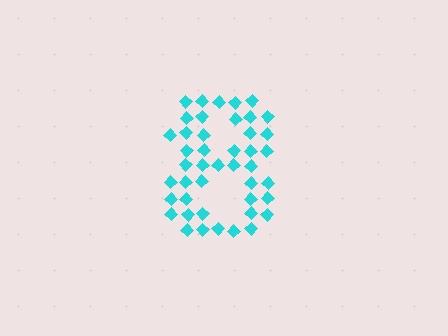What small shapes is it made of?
It is made of small diamonds.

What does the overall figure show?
The overall figure shows the digit 8.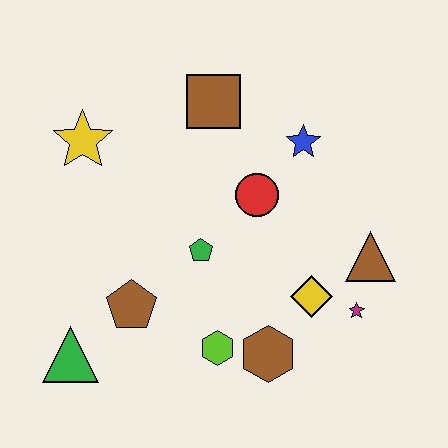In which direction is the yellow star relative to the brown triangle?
The yellow star is to the left of the brown triangle.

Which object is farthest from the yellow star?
The magenta star is farthest from the yellow star.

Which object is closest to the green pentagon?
The red circle is closest to the green pentagon.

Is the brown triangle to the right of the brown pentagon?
Yes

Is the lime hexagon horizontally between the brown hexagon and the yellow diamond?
No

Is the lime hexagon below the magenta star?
Yes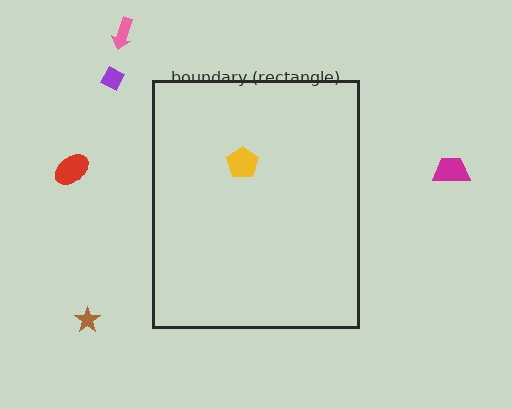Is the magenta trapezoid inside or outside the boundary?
Outside.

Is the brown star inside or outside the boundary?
Outside.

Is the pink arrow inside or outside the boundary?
Outside.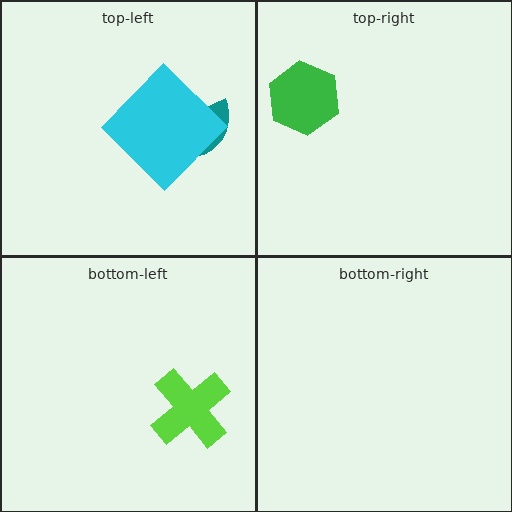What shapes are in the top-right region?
The green hexagon.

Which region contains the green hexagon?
The top-right region.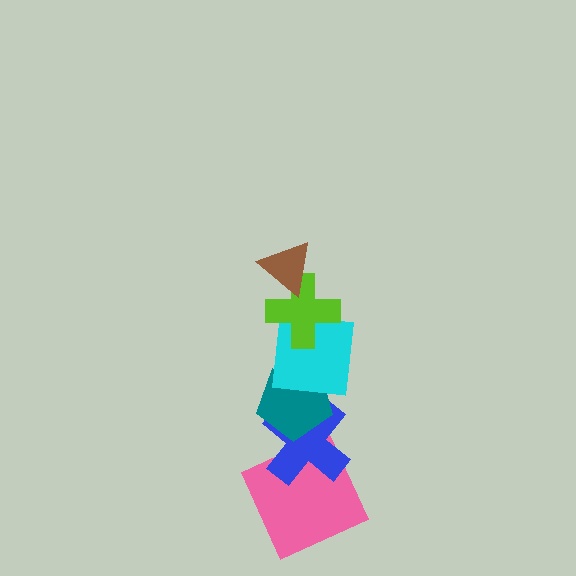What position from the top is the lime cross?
The lime cross is 2nd from the top.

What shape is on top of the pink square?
The blue cross is on top of the pink square.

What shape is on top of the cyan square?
The lime cross is on top of the cyan square.